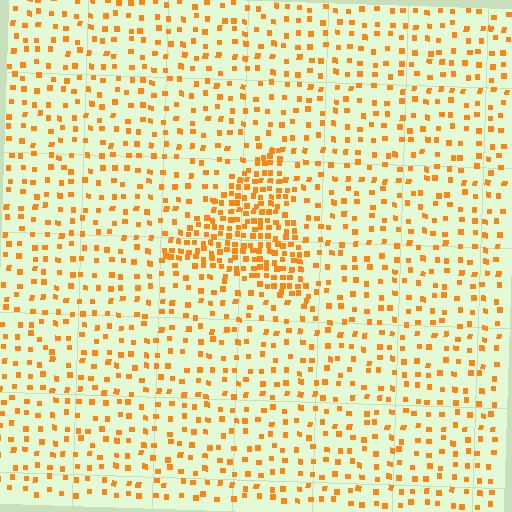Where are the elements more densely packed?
The elements are more densely packed inside the triangle boundary.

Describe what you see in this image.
The image contains small orange elements arranged at two different densities. A triangle-shaped region is visible where the elements are more densely packed than the surrounding area.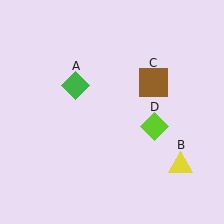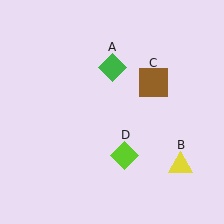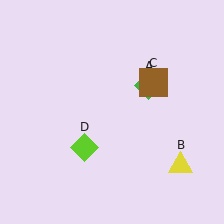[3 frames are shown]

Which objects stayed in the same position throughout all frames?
Yellow triangle (object B) and brown square (object C) remained stationary.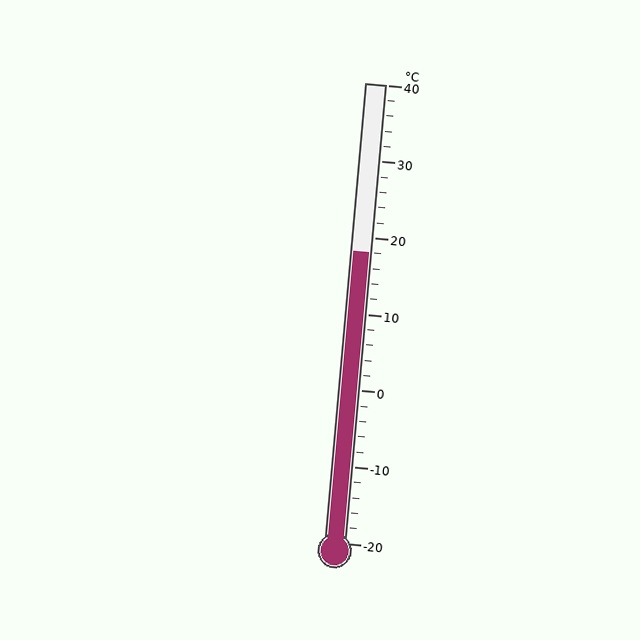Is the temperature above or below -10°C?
The temperature is above -10°C.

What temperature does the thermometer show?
The thermometer shows approximately 18°C.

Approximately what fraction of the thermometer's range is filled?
The thermometer is filled to approximately 65% of its range.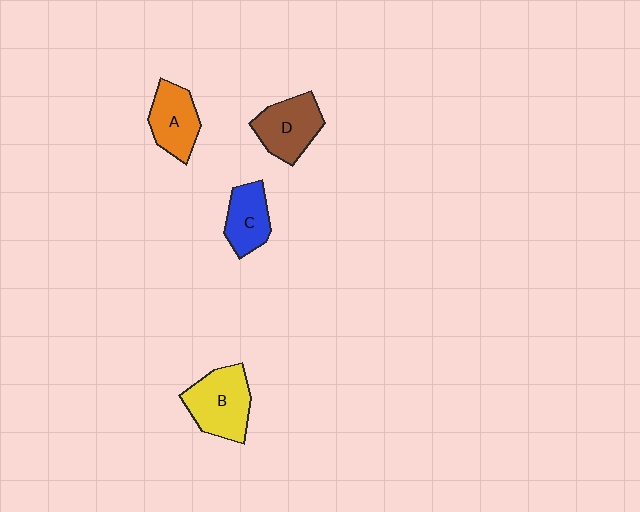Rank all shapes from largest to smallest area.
From largest to smallest: B (yellow), D (brown), A (orange), C (blue).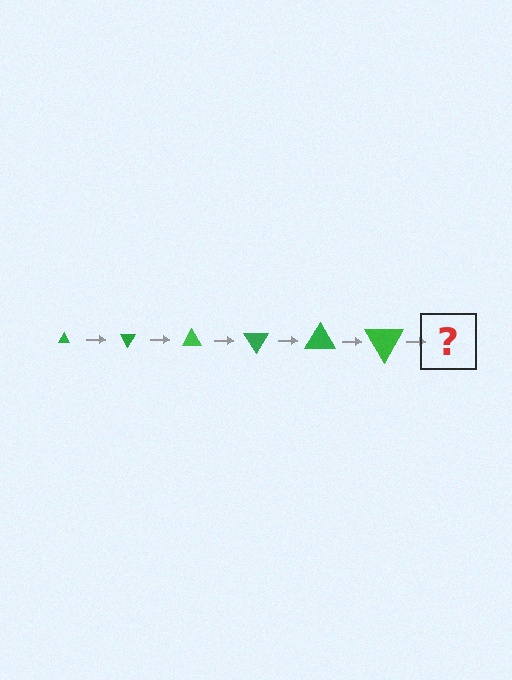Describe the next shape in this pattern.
It should be a triangle, larger than the previous one and rotated 360 degrees from the start.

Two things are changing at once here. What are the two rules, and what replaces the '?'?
The two rules are that the triangle grows larger each step and it rotates 60 degrees each step. The '?' should be a triangle, larger than the previous one and rotated 360 degrees from the start.